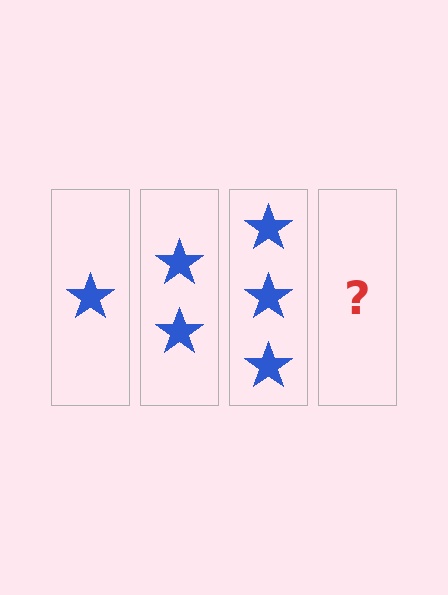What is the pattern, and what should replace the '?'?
The pattern is that each step adds one more star. The '?' should be 4 stars.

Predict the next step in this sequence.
The next step is 4 stars.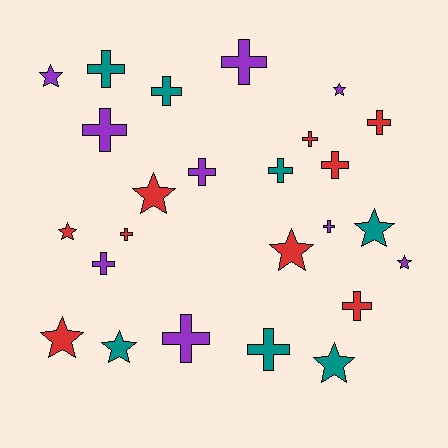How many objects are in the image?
There are 25 objects.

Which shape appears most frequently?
Cross, with 15 objects.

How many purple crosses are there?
There are 6 purple crosses.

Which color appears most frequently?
Purple, with 9 objects.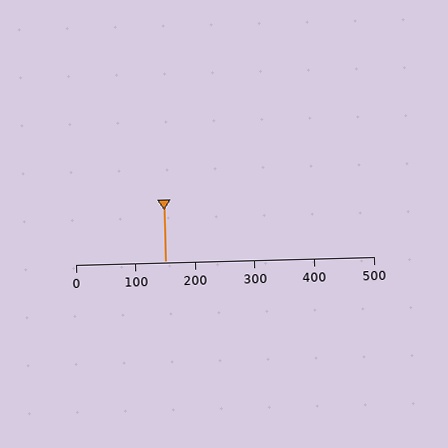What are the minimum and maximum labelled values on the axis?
The axis runs from 0 to 500.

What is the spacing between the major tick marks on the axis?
The major ticks are spaced 100 apart.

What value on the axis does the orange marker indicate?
The marker indicates approximately 150.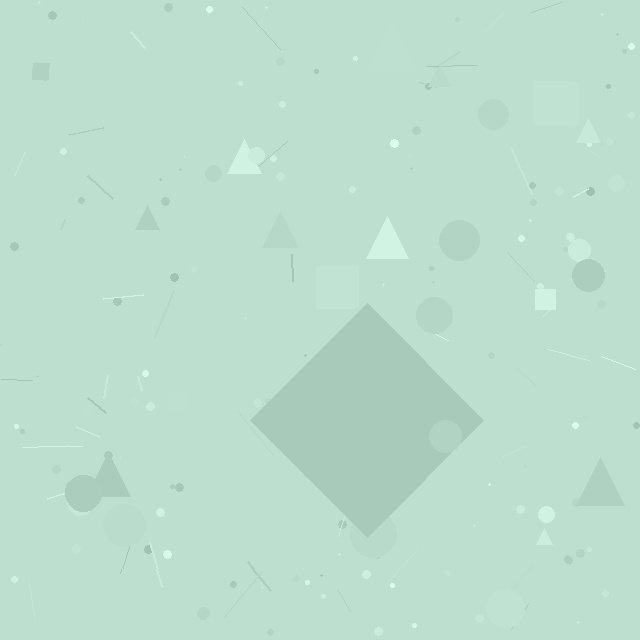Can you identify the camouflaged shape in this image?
The camouflaged shape is a diamond.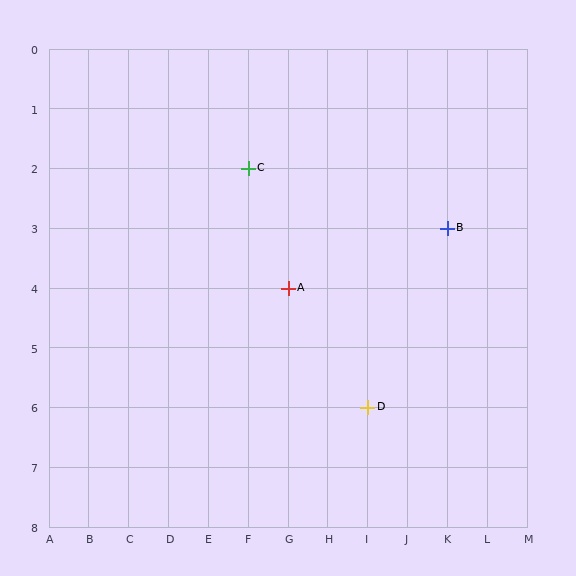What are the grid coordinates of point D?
Point D is at grid coordinates (I, 6).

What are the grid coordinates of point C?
Point C is at grid coordinates (F, 2).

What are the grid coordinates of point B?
Point B is at grid coordinates (K, 3).